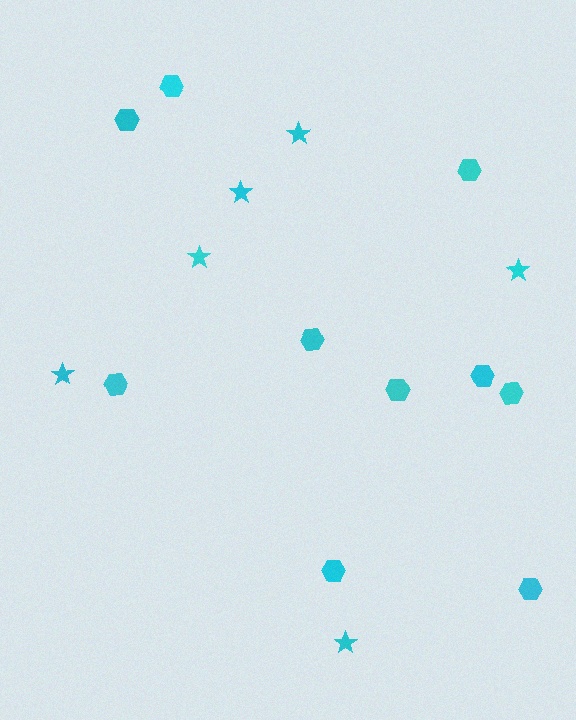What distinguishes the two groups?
There are 2 groups: one group of stars (6) and one group of hexagons (10).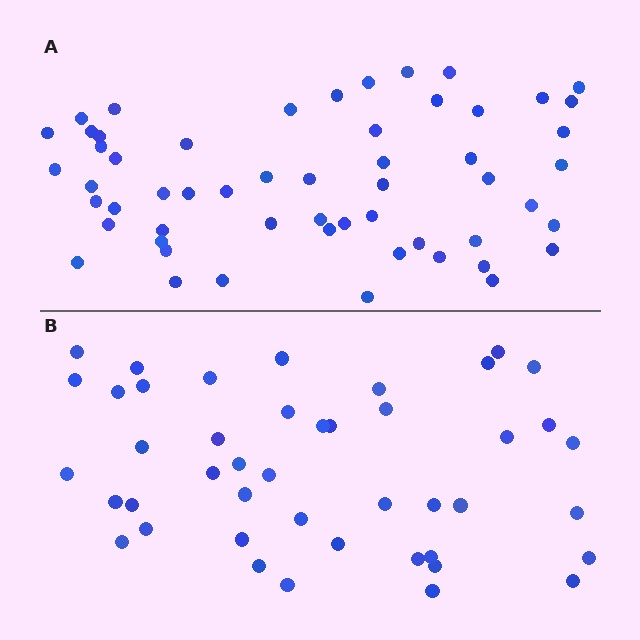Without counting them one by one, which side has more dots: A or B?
Region A (the top region) has more dots.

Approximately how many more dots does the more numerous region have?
Region A has roughly 12 or so more dots than region B.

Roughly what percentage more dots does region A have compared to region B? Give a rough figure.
About 25% more.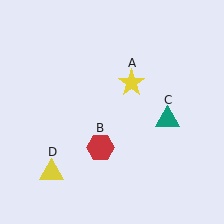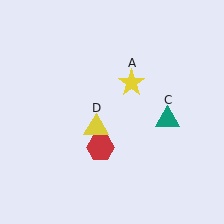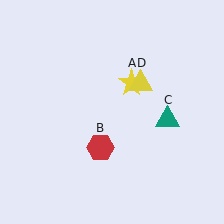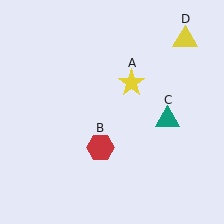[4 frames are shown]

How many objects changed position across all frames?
1 object changed position: yellow triangle (object D).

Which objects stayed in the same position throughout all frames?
Yellow star (object A) and red hexagon (object B) and teal triangle (object C) remained stationary.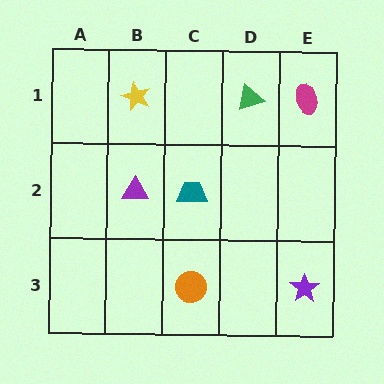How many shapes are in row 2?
2 shapes.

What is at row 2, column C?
A teal trapezoid.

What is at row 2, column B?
A purple triangle.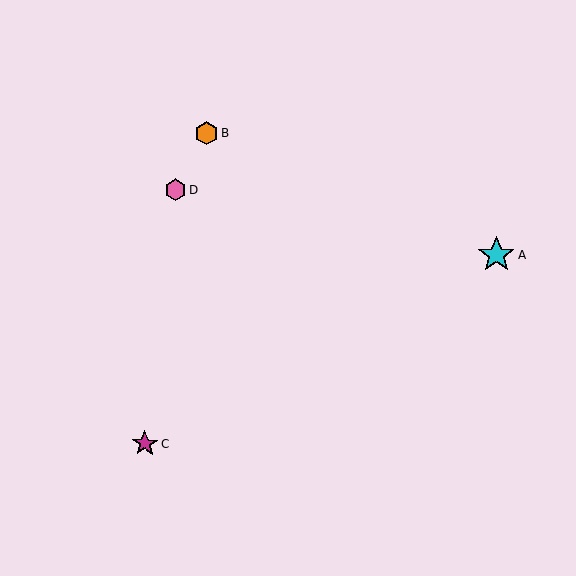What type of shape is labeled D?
Shape D is a pink hexagon.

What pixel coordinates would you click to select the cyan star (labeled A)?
Click at (497, 254) to select the cyan star A.